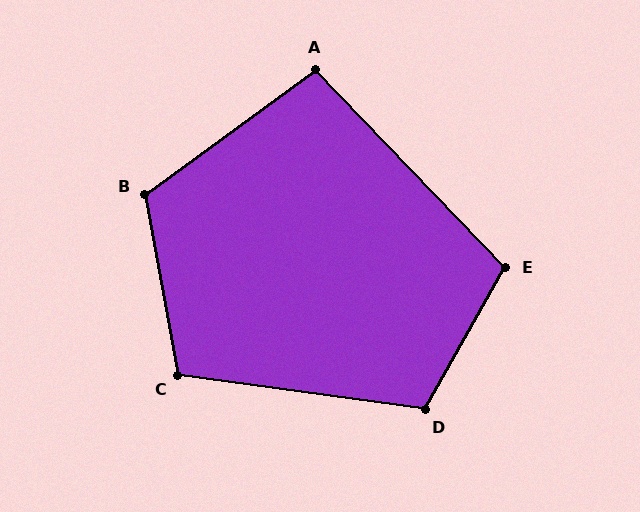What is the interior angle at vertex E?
Approximately 107 degrees (obtuse).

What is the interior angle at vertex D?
Approximately 112 degrees (obtuse).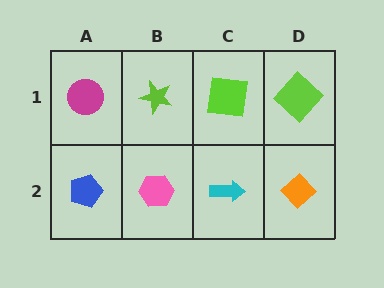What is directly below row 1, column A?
A blue pentagon.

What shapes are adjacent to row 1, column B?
A pink hexagon (row 2, column B), a magenta circle (row 1, column A), a lime square (row 1, column C).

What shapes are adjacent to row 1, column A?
A blue pentagon (row 2, column A), a lime star (row 1, column B).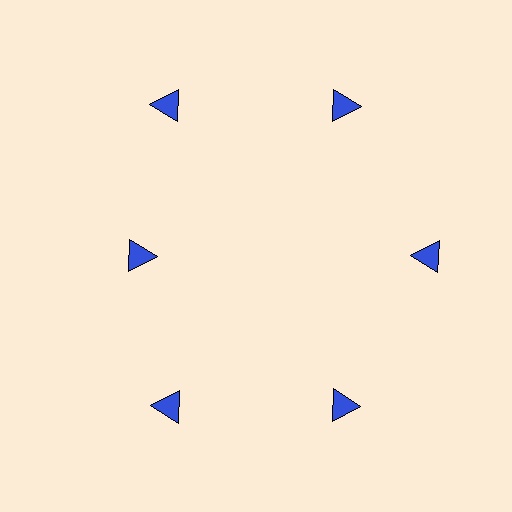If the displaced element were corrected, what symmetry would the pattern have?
It would have 6-fold rotational symmetry — the pattern would map onto itself every 60 degrees.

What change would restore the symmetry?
The symmetry would be restored by moving it outward, back onto the ring so that all 6 triangles sit at equal angles and equal distance from the center.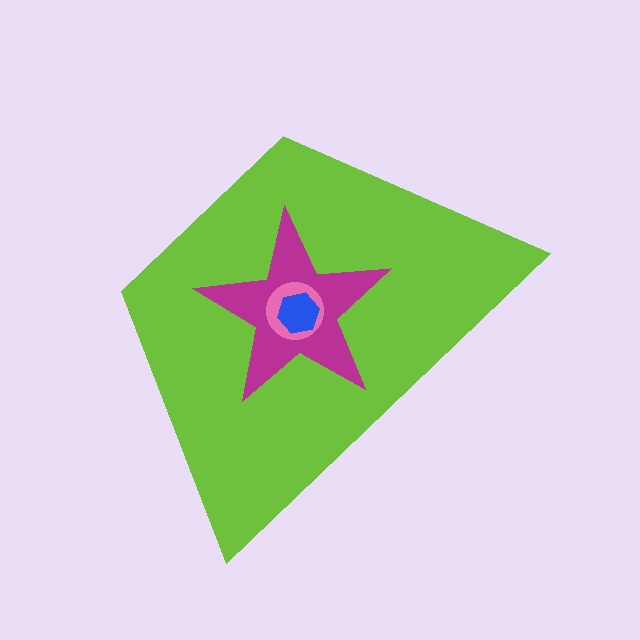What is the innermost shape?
The blue hexagon.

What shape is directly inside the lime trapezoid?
The magenta star.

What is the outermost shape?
The lime trapezoid.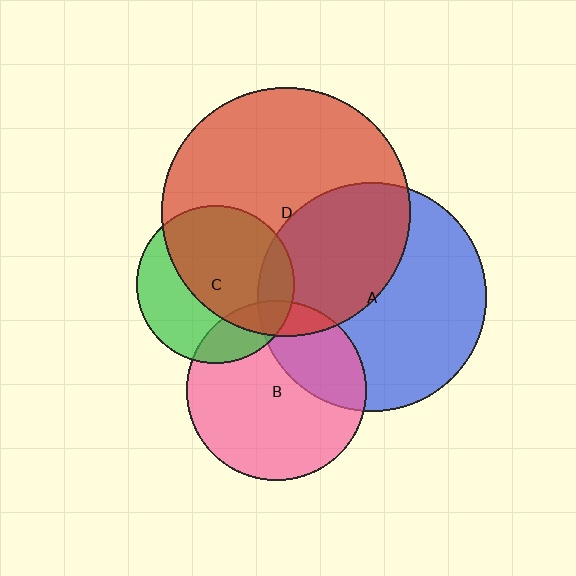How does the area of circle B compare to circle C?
Approximately 1.3 times.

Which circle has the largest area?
Circle D (red).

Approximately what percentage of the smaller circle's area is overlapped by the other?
Approximately 15%.